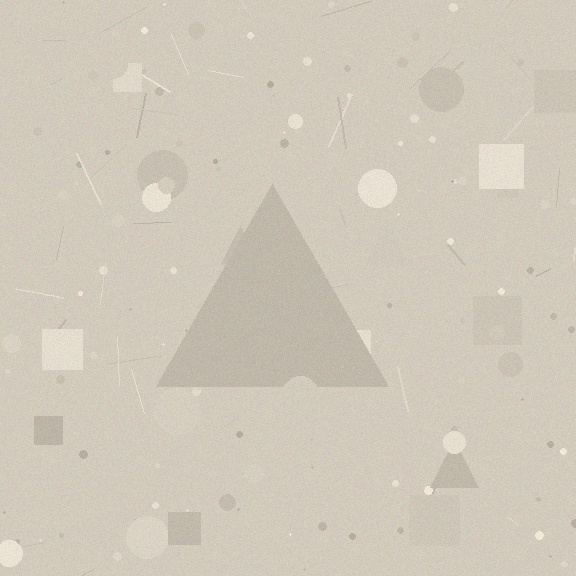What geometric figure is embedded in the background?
A triangle is embedded in the background.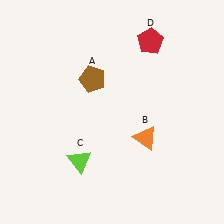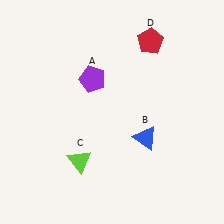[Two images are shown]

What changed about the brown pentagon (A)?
In Image 1, A is brown. In Image 2, it changed to purple.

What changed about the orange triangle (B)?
In Image 1, B is orange. In Image 2, it changed to blue.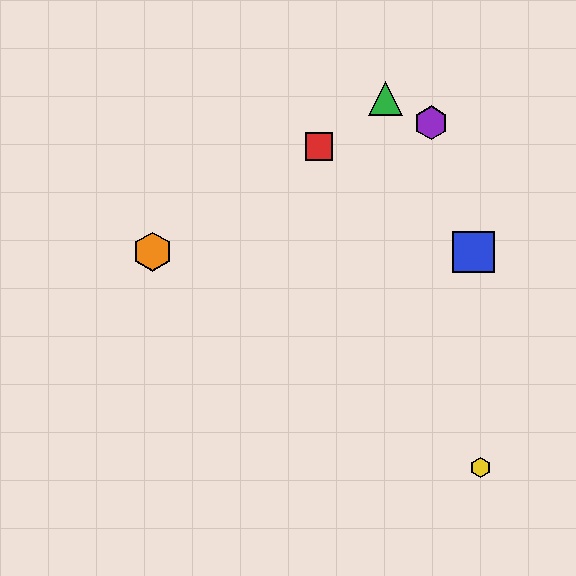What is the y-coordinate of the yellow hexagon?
The yellow hexagon is at y≈467.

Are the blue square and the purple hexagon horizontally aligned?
No, the blue square is at y≈252 and the purple hexagon is at y≈123.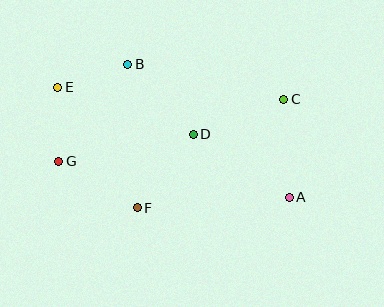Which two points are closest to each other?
Points B and E are closest to each other.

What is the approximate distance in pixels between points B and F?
The distance between B and F is approximately 144 pixels.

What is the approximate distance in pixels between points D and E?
The distance between D and E is approximately 143 pixels.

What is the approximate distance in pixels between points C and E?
The distance between C and E is approximately 226 pixels.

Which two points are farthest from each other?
Points A and E are farthest from each other.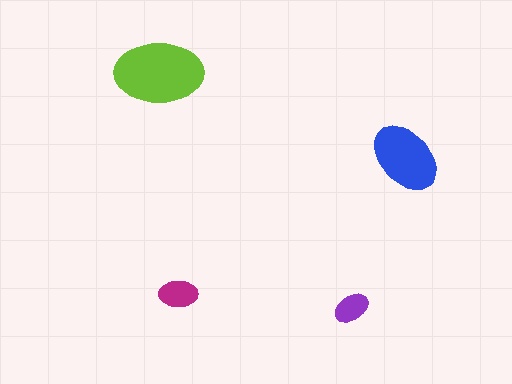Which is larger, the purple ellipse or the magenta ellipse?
The magenta one.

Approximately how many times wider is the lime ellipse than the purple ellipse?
About 2.5 times wider.